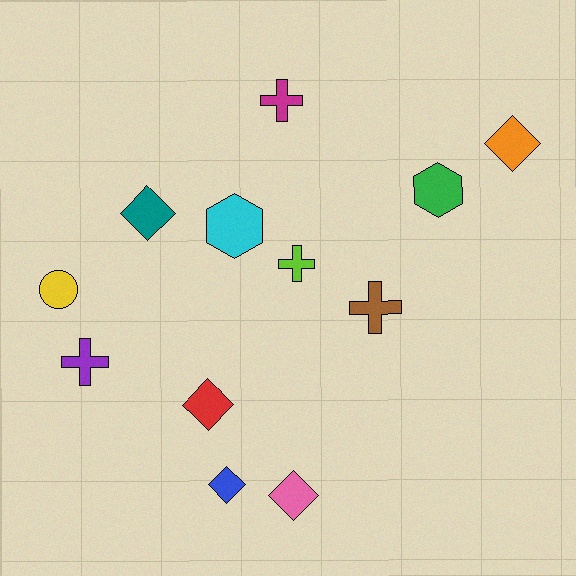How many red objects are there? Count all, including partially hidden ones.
There is 1 red object.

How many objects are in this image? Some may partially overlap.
There are 12 objects.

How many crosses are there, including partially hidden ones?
There are 4 crosses.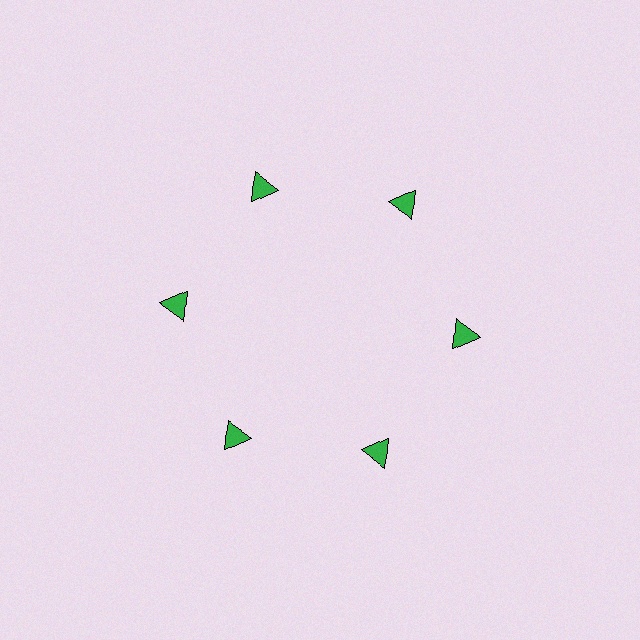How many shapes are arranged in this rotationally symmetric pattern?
There are 6 shapes, arranged in 6 groups of 1.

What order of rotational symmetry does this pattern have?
This pattern has 6-fold rotational symmetry.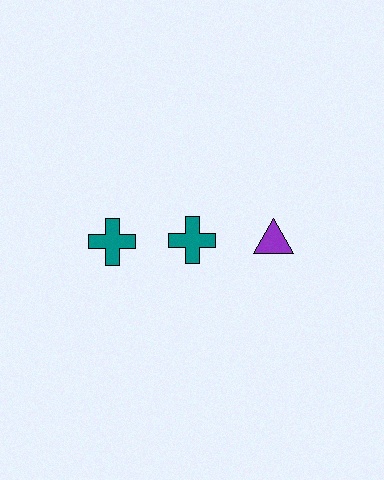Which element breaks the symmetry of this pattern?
The purple triangle in the top row, center column breaks the symmetry. All other shapes are teal crosses.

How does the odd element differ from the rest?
It differs in both color (purple instead of teal) and shape (triangle instead of cross).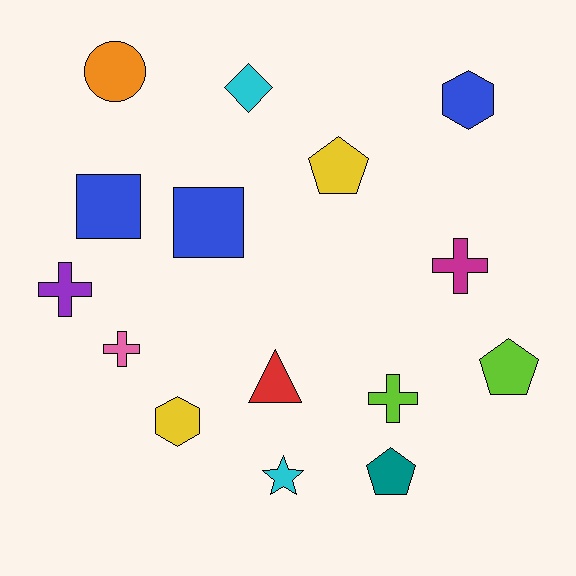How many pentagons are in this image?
There are 3 pentagons.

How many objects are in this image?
There are 15 objects.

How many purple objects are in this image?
There is 1 purple object.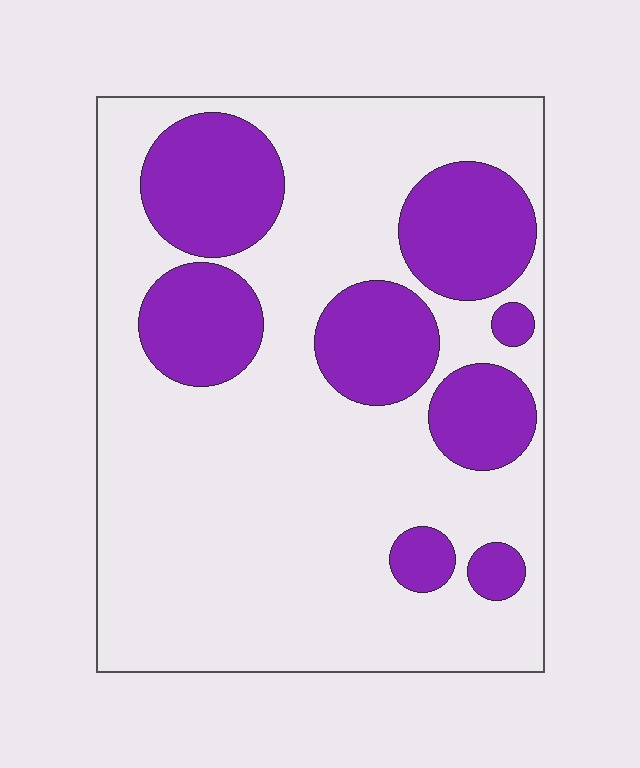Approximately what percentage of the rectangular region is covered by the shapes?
Approximately 30%.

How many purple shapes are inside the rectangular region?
8.